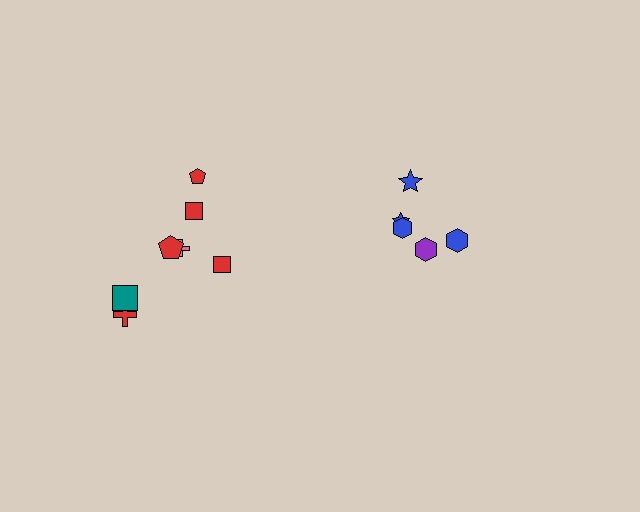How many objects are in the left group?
There are 7 objects.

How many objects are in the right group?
There are 5 objects.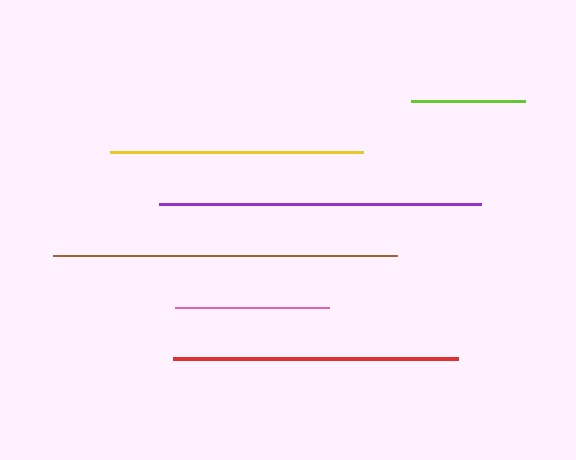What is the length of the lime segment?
The lime segment is approximately 114 pixels long.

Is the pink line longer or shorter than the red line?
The red line is longer than the pink line.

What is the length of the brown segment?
The brown segment is approximately 344 pixels long.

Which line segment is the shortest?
The lime line is the shortest at approximately 114 pixels.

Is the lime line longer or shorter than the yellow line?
The yellow line is longer than the lime line.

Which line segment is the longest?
The brown line is the longest at approximately 344 pixels.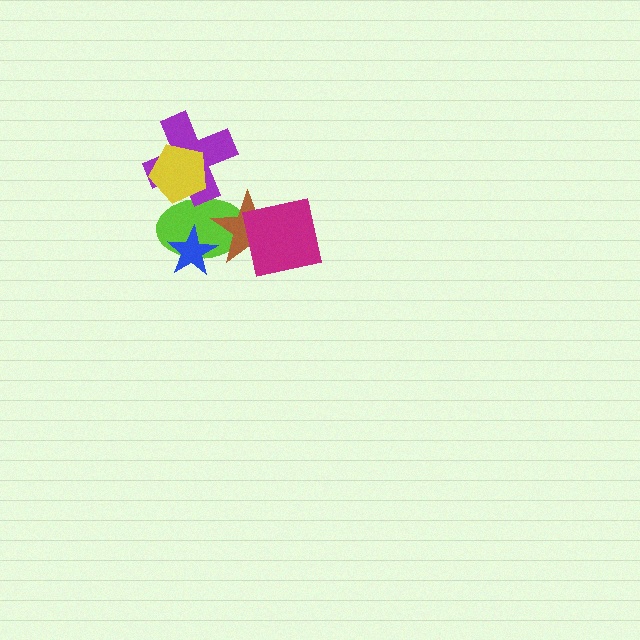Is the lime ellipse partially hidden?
Yes, it is partially covered by another shape.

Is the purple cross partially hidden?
Yes, it is partially covered by another shape.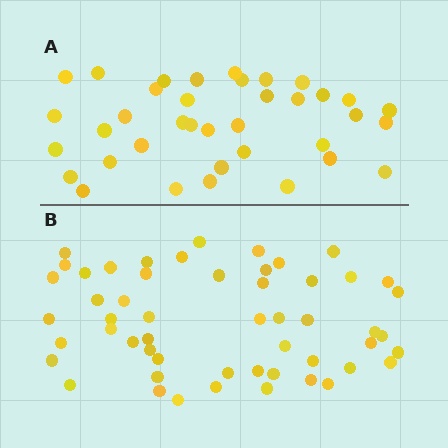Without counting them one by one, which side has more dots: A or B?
Region B (the bottom region) has more dots.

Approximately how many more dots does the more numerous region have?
Region B has approximately 15 more dots than region A.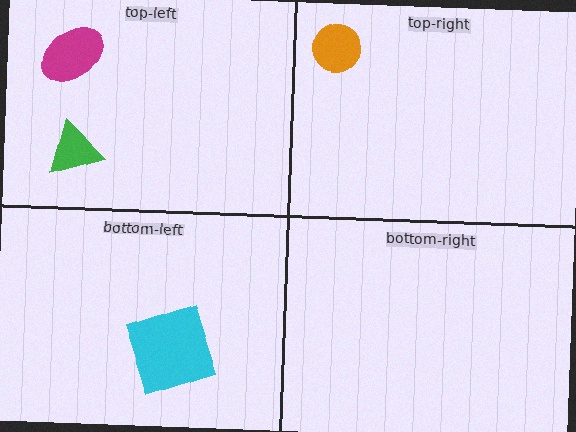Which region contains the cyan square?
The bottom-left region.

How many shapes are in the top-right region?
1.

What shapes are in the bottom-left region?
The cyan square.